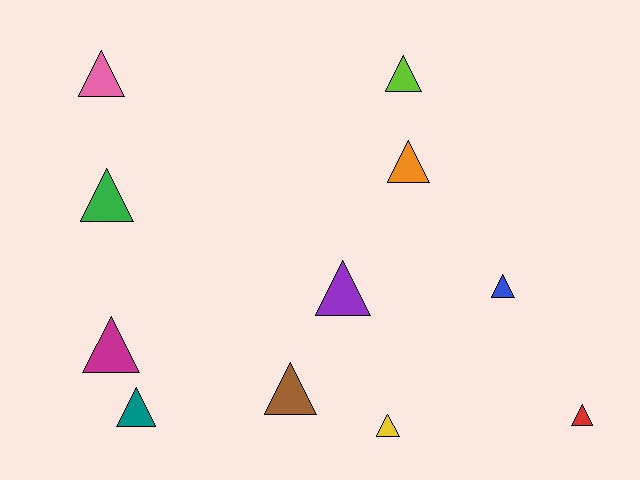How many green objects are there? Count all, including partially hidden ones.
There is 1 green object.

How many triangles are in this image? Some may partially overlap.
There are 11 triangles.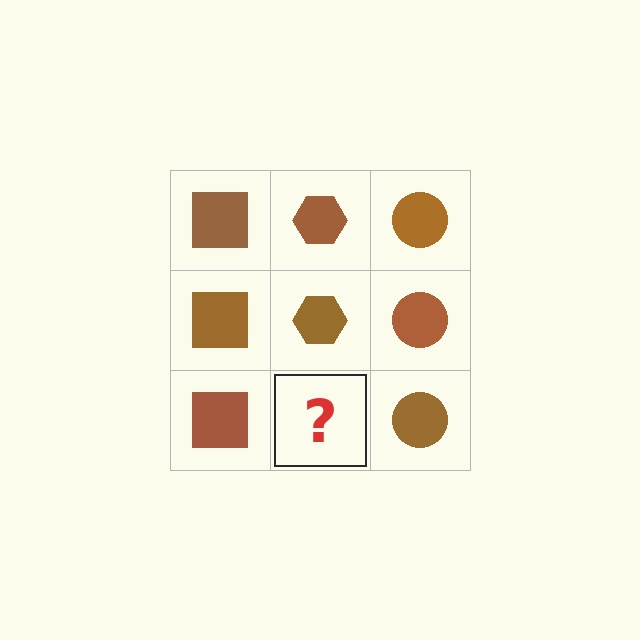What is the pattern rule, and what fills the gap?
The rule is that each column has a consistent shape. The gap should be filled with a brown hexagon.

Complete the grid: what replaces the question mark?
The question mark should be replaced with a brown hexagon.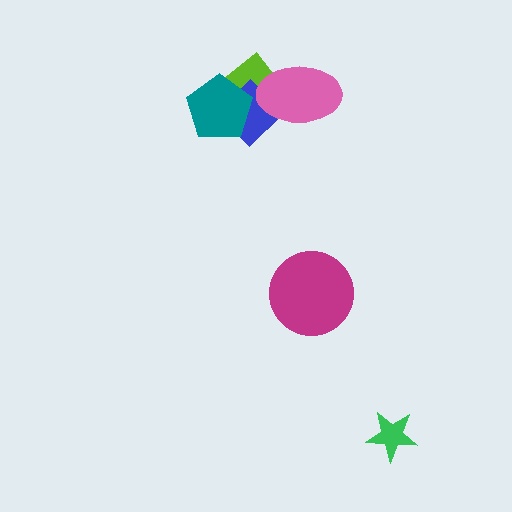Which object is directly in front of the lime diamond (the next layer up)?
The blue diamond is directly in front of the lime diamond.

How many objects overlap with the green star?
0 objects overlap with the green star.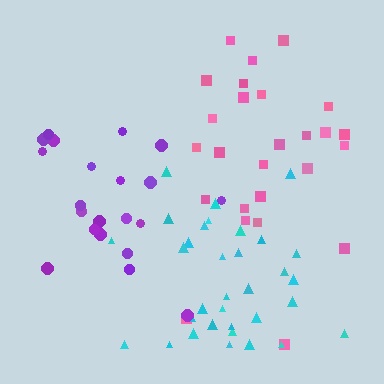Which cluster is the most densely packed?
Purple.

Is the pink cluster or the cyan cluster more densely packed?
Cyan.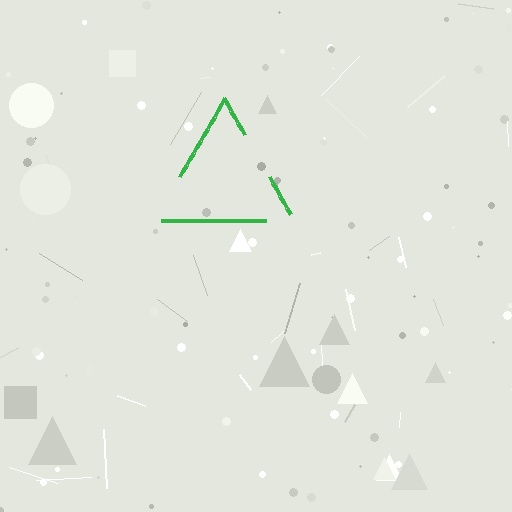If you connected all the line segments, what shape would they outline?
They would outline a triangle.